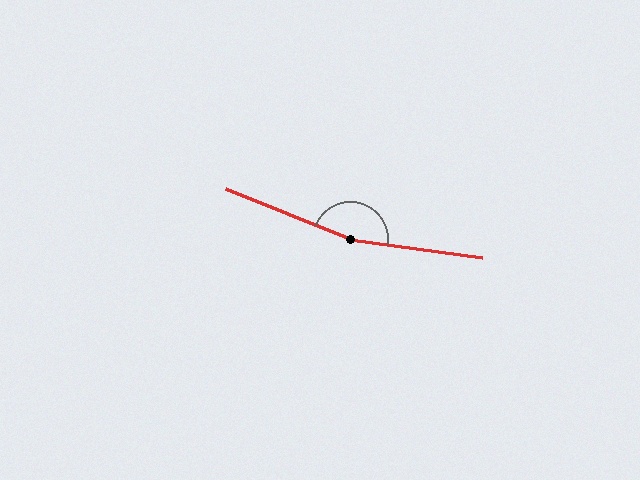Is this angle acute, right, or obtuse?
It is obtuse.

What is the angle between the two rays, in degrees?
Approximately 166 degrees.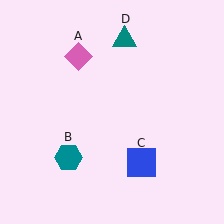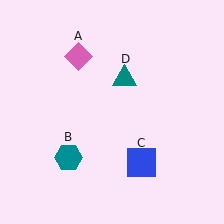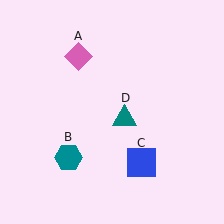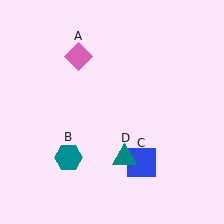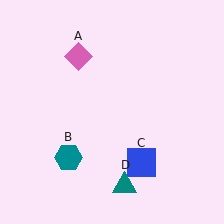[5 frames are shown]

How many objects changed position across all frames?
1 object changed position: teal triangle (object D).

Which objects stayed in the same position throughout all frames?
Pink diamond (object A) and teal hexagon (object B) and blue square (object C) remained stationary.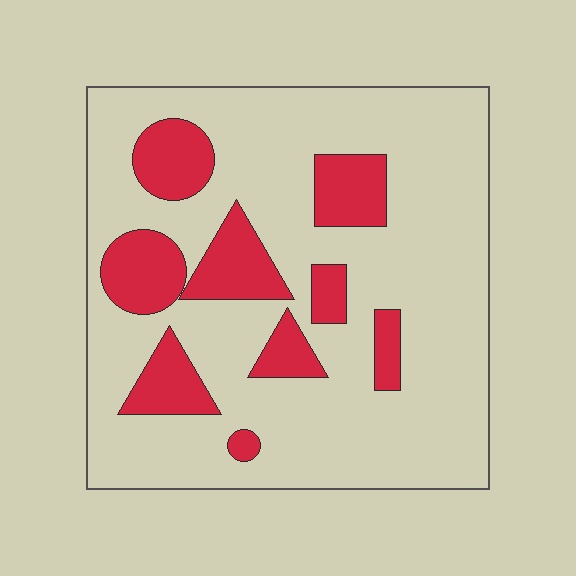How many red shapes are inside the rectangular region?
9.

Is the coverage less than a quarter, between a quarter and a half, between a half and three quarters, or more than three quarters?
Less than a quarter.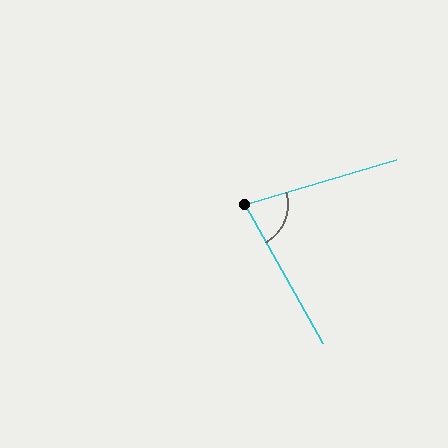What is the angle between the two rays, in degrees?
Approximately 77 degrees.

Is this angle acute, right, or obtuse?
It is acute.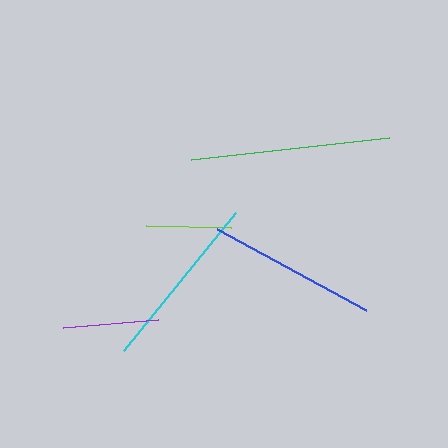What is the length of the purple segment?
The purple segment is approximately 95 pixels long.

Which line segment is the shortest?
The lime line is the shortest at approximately 85 pixels.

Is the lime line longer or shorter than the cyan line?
The cyan line is longer than the lime line.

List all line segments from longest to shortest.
From longest to shortest: green, cyan, blue, purple, lime.